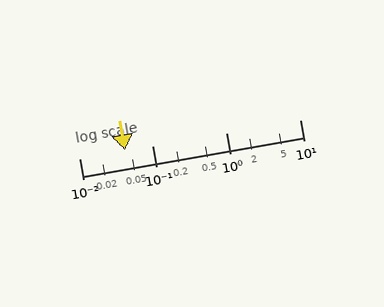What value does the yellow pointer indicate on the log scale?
The pointer indicates approximately 0.042.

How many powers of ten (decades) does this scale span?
The scale spans 3 decades, from 0.01 to 10.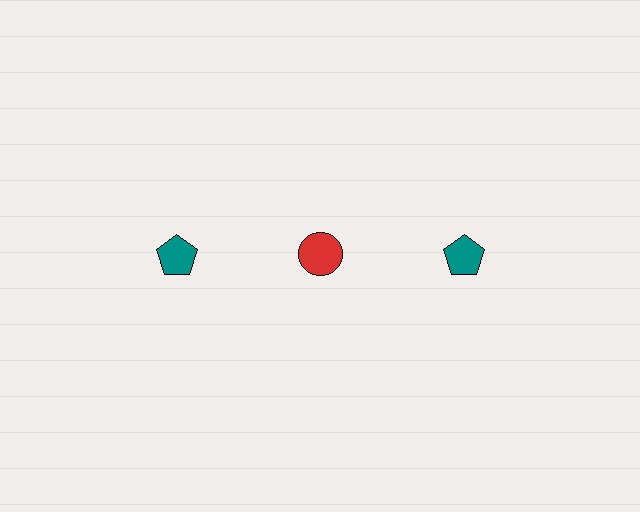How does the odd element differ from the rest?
It differs in both color (red instead of teal) and shape (circle instead of pentagon).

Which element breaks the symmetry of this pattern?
The red circle in the top row, second from left column breaks the symmetry. All other shapes are teal pentagons.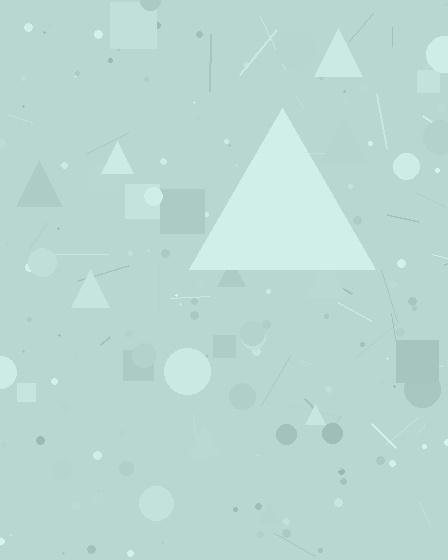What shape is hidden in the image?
A triangle is hidden in the image.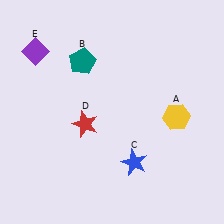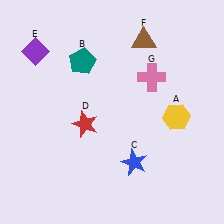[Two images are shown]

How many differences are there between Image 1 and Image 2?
There are 2 differences between the two images.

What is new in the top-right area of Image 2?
A brown triangle (F) was added in the top-right area of Image 2.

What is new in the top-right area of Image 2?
A pink cross (G) was added in the top-right area of Image 2.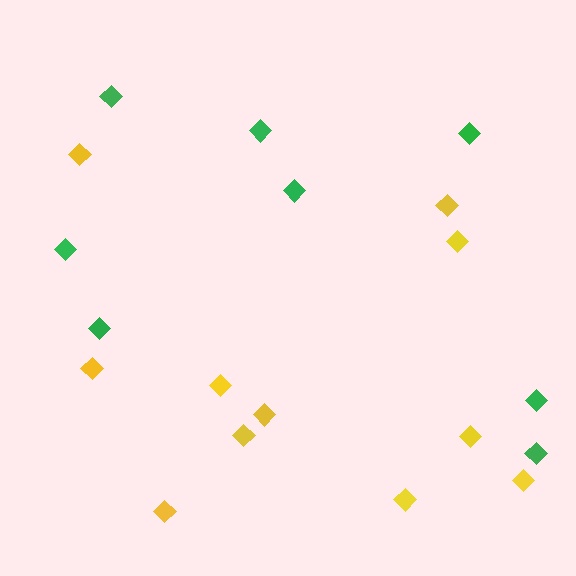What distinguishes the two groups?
There are 2 groups: one group of yellow diamonds (11) and one group of green diamonds (8).